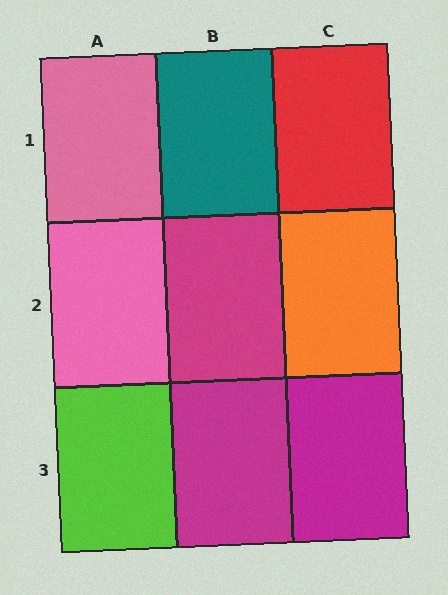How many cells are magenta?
3 cells are magenta.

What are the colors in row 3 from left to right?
Lime, magenta, magenta.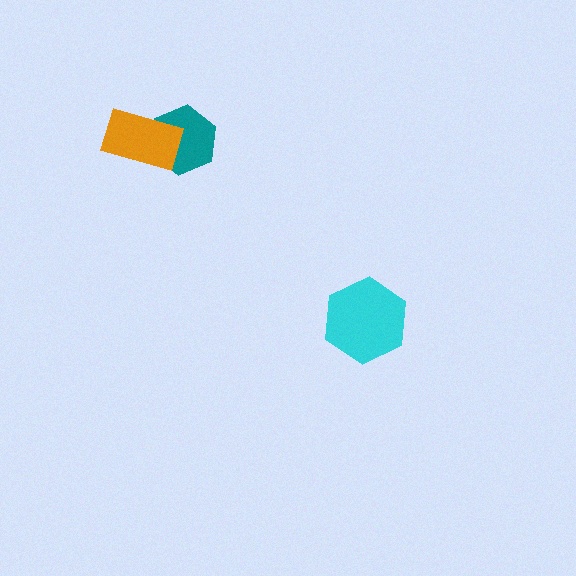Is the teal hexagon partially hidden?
Yes, it is partially covered by another shape.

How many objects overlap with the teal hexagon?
1 object overlaps with the teal hexagon.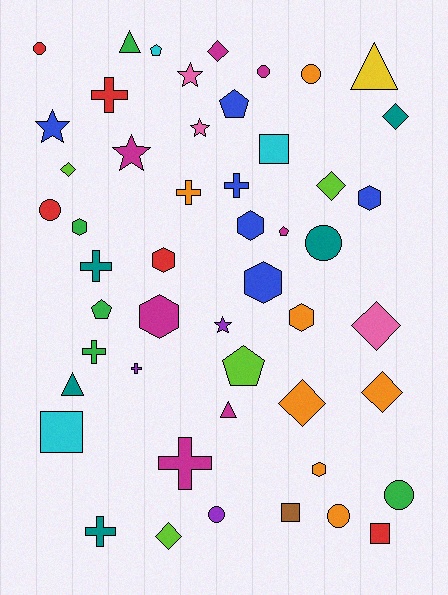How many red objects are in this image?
There are 5 red objects.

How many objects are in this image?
There are 50 objects.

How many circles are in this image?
There are 8 circles.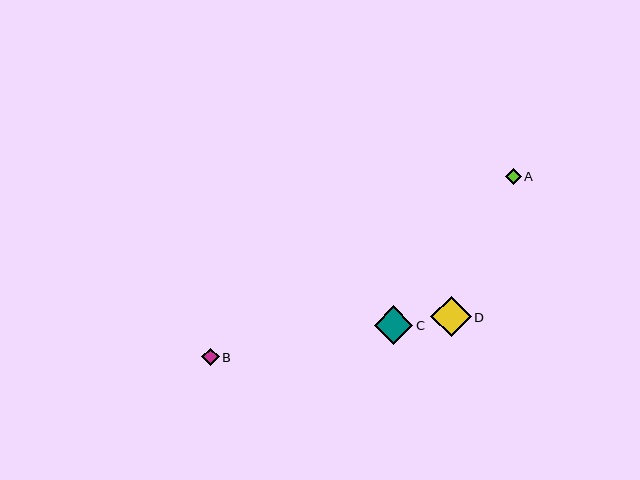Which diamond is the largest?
Diamond D is the largest with a size of approximately 40 pixels.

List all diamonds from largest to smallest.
From largest to smallest: D, C, B, A.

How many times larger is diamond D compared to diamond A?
Diamond D is approximately 2.5 times the size of diamond A.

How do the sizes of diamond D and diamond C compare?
Diamond D and diamond C are approximately the same size.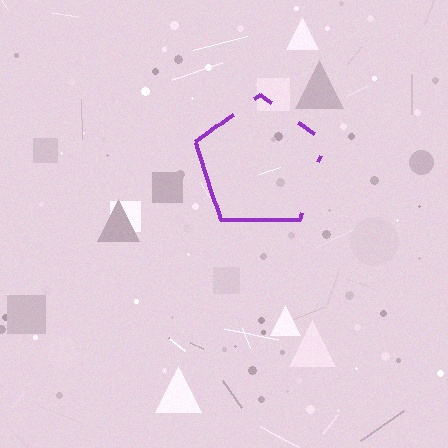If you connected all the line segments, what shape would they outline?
They would outline a pentagon.